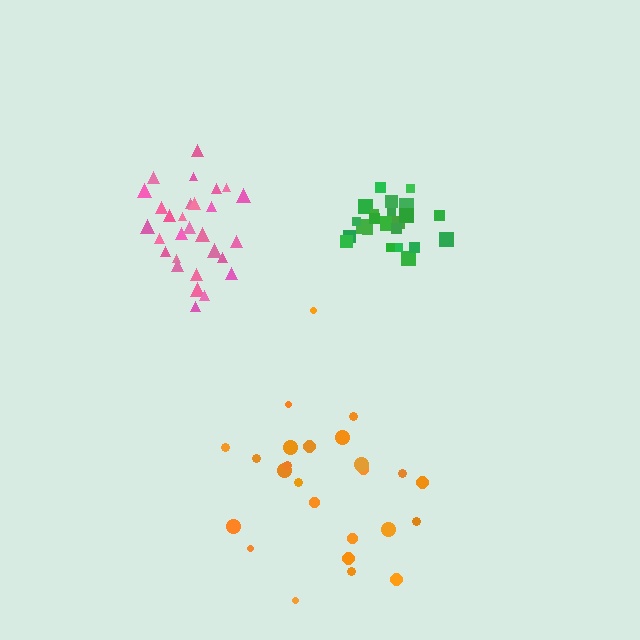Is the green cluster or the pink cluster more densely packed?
Green.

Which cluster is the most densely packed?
Green.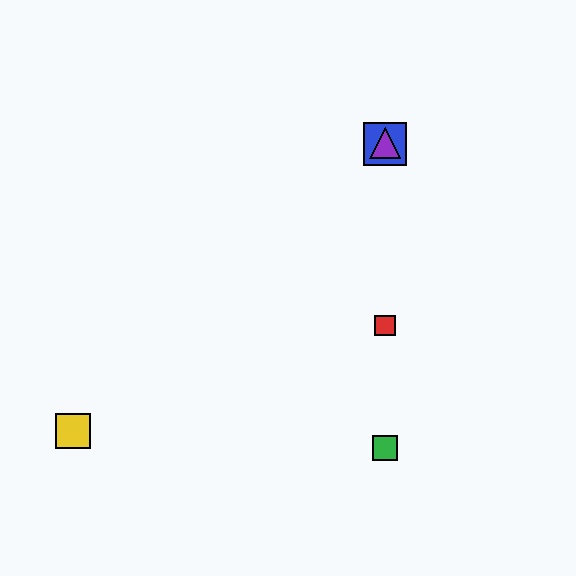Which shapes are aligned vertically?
The red square, the blue square, the green square, the purple triangle are aligned vertically.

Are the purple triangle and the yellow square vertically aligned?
No, the purple triangle is at x≈385 and the yellow square is at x≈73.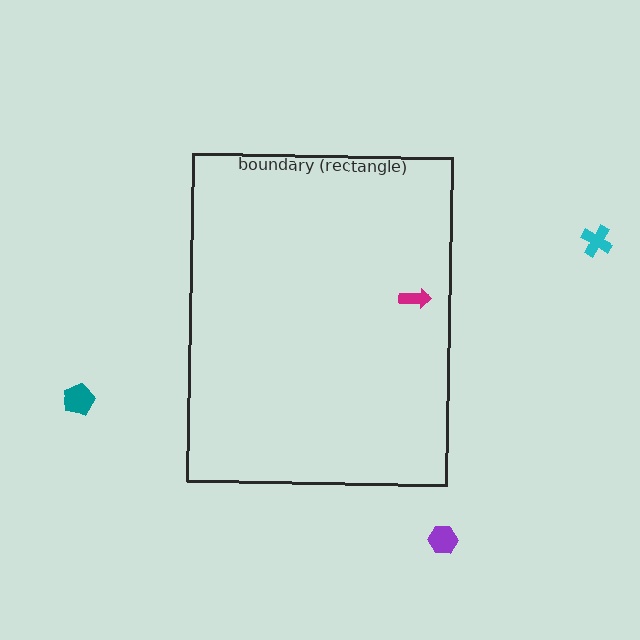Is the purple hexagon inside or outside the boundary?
Outside.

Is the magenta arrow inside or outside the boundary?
Inside.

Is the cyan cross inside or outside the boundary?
Outside.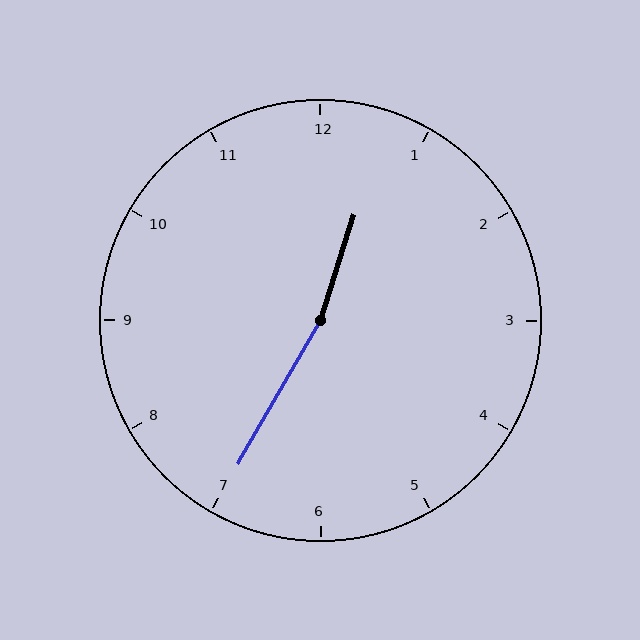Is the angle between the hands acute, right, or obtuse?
It is obtuse.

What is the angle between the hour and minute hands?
Approximately 168 degrees.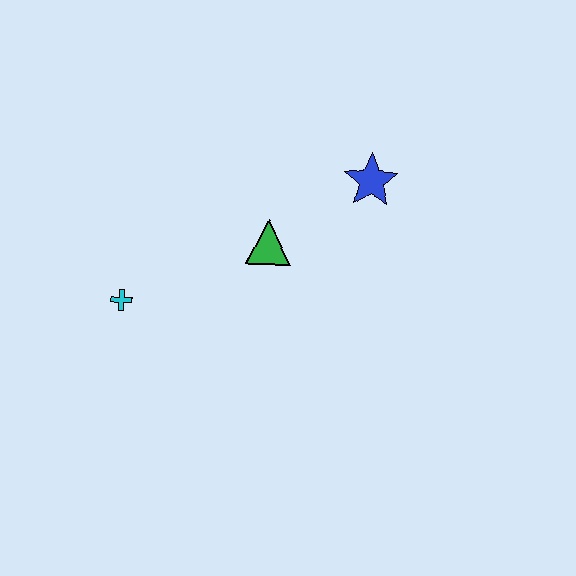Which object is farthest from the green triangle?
The cyan cross is farthest from the green triangle.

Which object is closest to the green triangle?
The blue star is closest to the green triangle.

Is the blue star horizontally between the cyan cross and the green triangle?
No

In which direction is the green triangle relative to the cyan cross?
The green triangle is to the right of the cyan cross.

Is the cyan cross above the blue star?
No